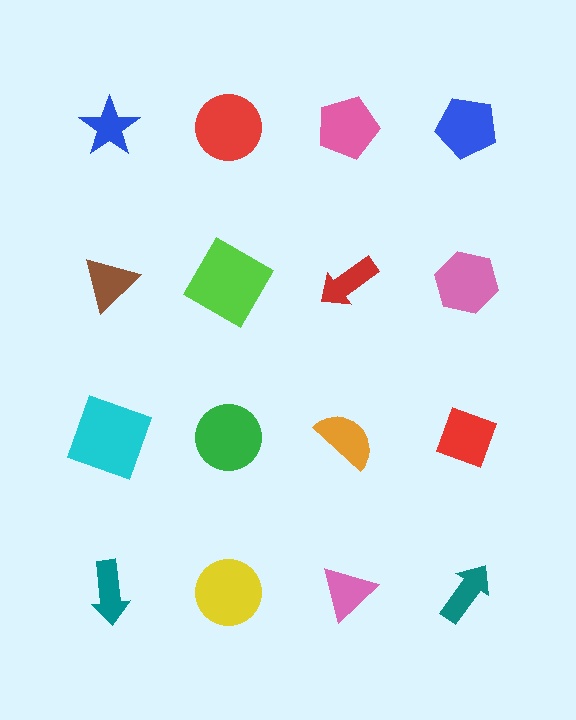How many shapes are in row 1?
4 shapes.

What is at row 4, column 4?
A teal arrow.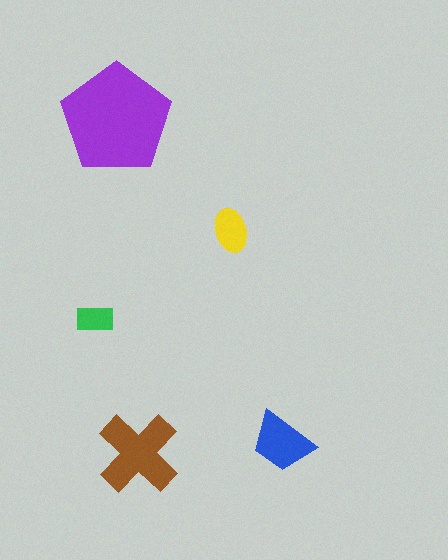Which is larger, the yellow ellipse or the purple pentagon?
The purple pentagon.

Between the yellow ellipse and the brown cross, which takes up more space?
The brown cross.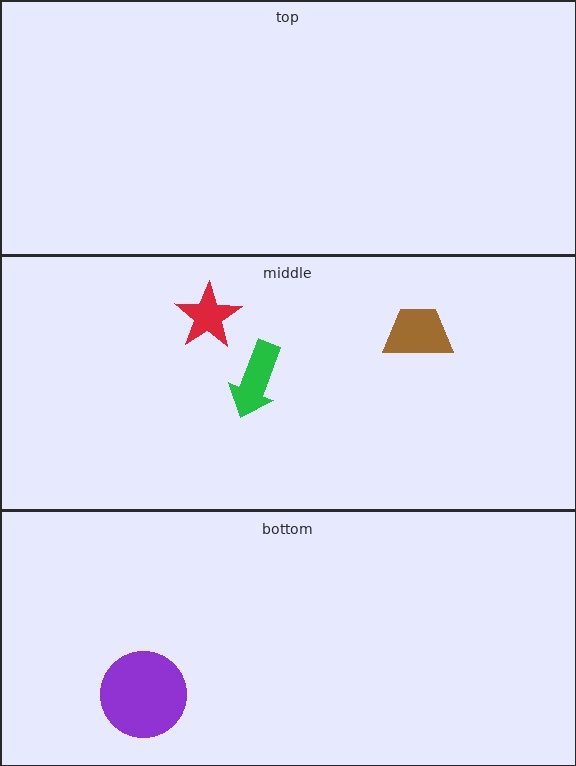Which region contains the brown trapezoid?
The middle region.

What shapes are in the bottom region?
The purple circle.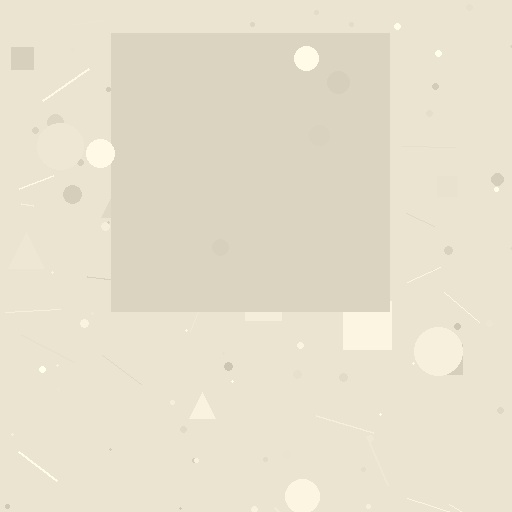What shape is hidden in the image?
A square is hidden in the image.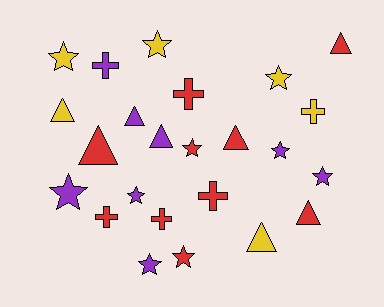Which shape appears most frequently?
Star, with 10 objects.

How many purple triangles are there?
There are 2 purple triangles.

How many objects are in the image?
There are 24 objects.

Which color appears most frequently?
Red, with 10 objects.